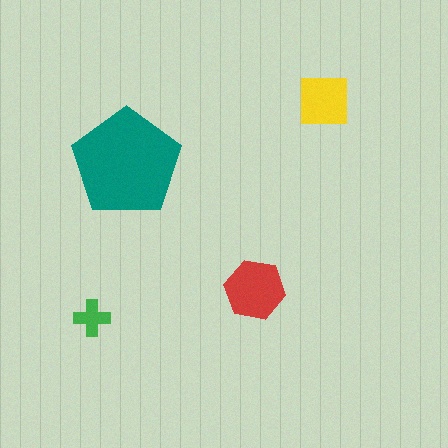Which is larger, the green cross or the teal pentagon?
The teal pentagon.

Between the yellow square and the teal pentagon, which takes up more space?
The teal pentagon.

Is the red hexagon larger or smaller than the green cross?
Larger.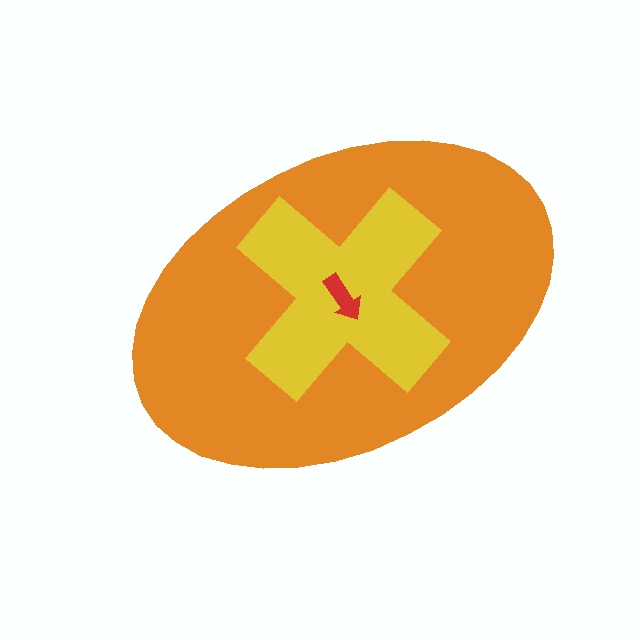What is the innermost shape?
The red arrow.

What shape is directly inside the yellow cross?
The red arrow.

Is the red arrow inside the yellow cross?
Yes.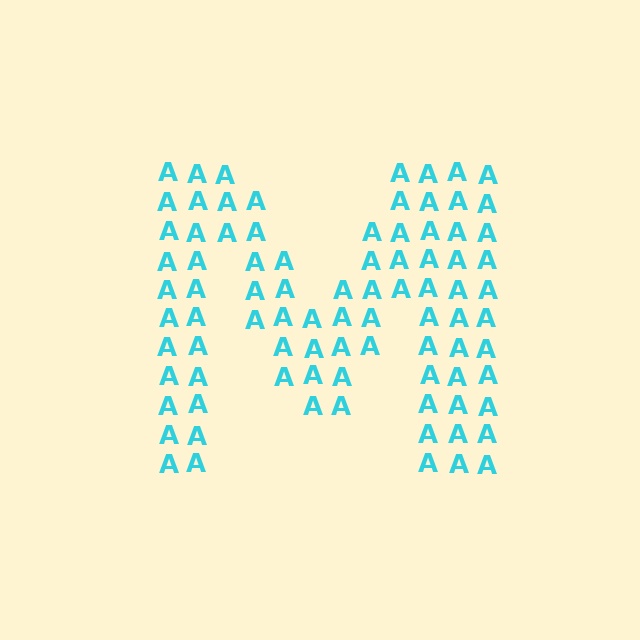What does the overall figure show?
The overall figure shows the letter M.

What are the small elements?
The small elements are letter A's.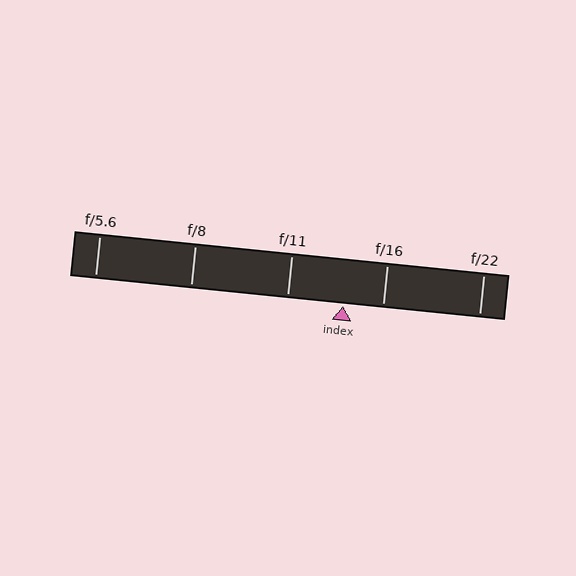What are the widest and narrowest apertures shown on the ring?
The widest aperture shown is f/5.6 and the narrowest is f/22.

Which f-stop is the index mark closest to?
The index mark is closest to f/16.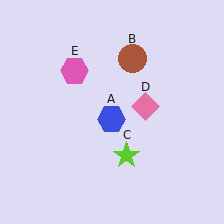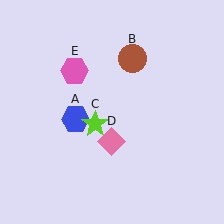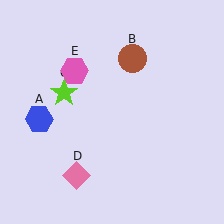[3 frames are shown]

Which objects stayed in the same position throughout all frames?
Brown circle (object B) and pink hexagon (object E) remained stationary.